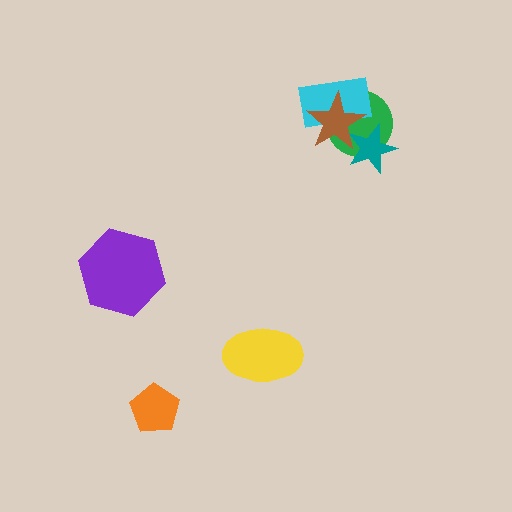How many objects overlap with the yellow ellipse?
0 objects overlap with the yellow ellipse.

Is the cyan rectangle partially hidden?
Yes, it is partially covered by another shape.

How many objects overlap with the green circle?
3 objects overlap with the green circle.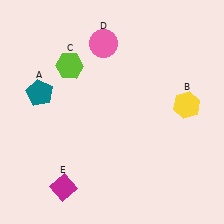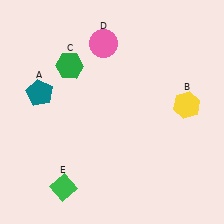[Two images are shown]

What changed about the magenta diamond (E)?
In Image 1, E is magenta. In Image 2, it changed to green.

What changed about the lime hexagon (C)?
In Image 1, C is lime. In Image 2, it changed to green.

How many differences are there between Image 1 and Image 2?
There are 2 differences between the two images.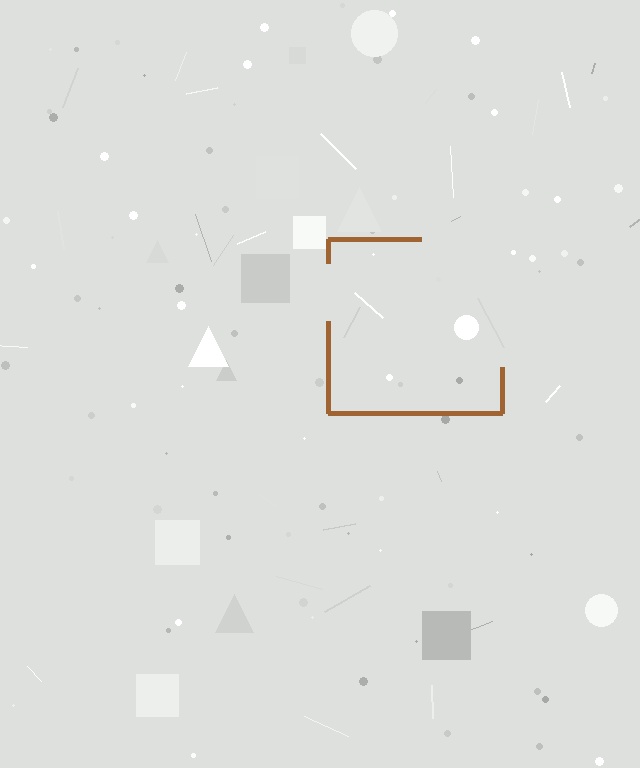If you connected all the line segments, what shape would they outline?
They would outline a square.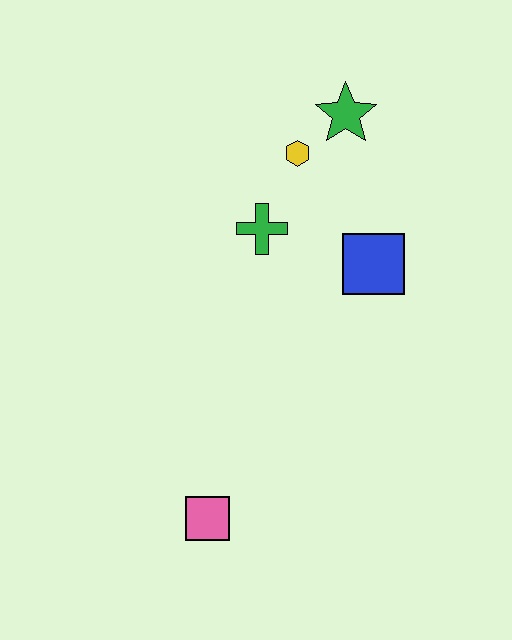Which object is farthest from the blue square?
The pink square is farthest from the blue square.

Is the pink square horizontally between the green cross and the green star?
No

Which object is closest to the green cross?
The yellow hexagon is closest to the green cross.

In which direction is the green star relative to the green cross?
The green star is above the green cross.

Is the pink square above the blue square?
No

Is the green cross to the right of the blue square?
No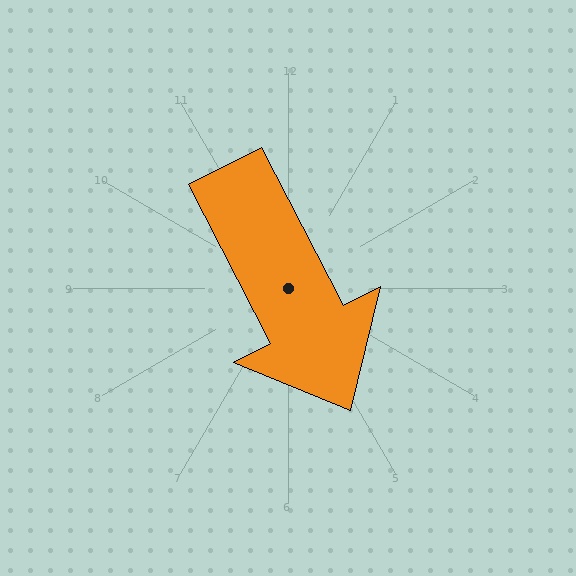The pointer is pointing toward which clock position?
Roughly 5 o'clock.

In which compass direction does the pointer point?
Southeast.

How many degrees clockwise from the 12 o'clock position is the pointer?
Approximately 153 degrees.